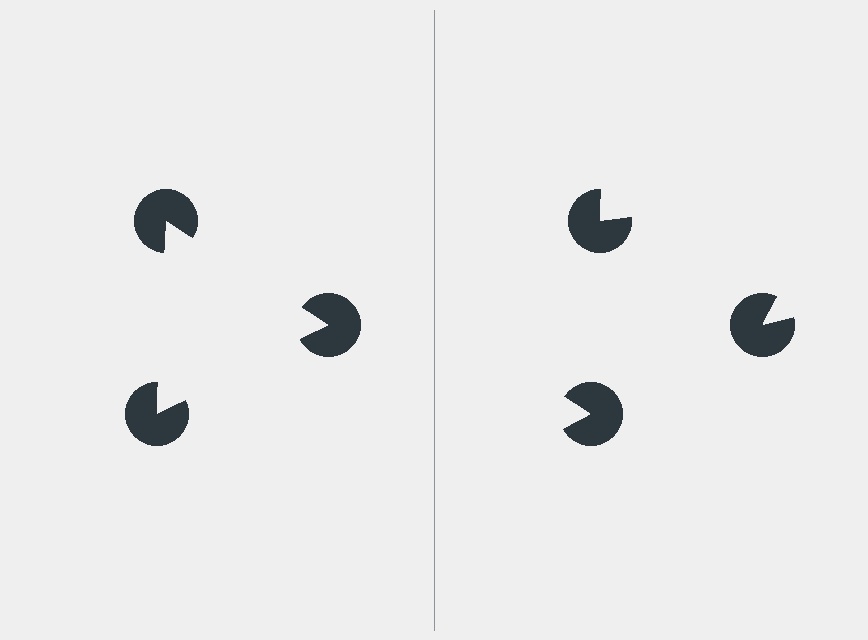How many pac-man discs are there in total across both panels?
6 — 3 on each side.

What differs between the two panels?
The pac-man discs are positioned identically on both sides; only the wedge orientations differ. On the left they align to a triangle; on the right they are misaligned.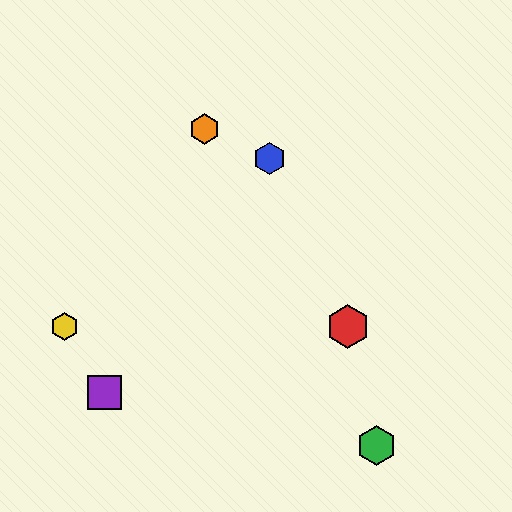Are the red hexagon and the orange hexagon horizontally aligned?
No, the red hexagon is at y≈326 and the orange hexagon is at y≈129.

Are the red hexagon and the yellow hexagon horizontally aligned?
Yes, both are at y≈326.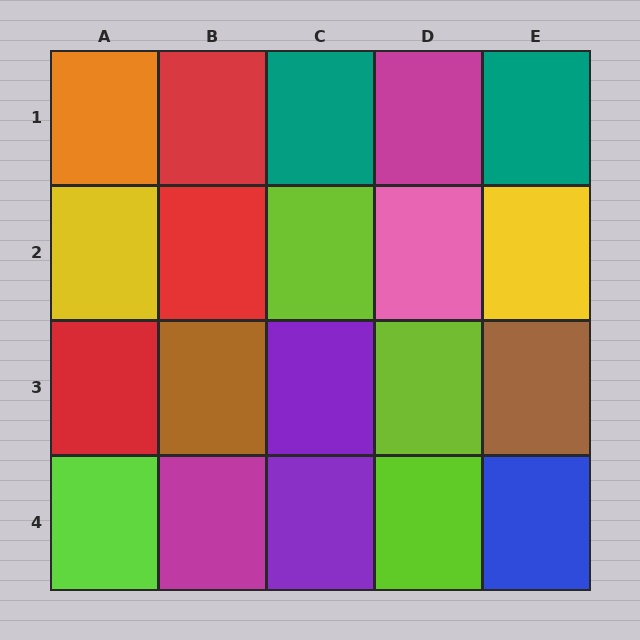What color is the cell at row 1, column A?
Orange.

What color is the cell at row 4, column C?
Purple.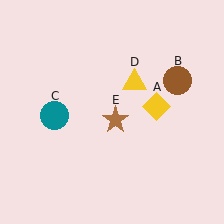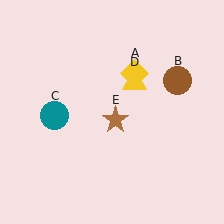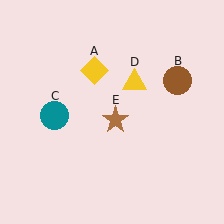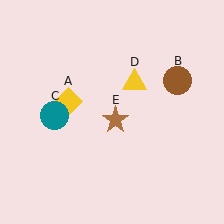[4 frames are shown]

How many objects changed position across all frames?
1 object changed position: yellow diamond (object A).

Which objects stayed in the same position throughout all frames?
Brown circle (object B) and teal circle (object C) and yellow triangle (object D) and brown star (object E) remained stationary.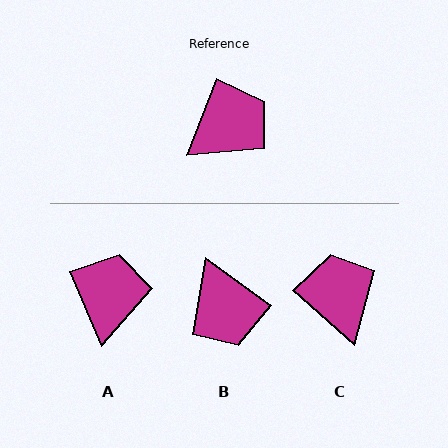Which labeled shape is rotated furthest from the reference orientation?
B, about 104 degrees away.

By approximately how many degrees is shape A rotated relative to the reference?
Approximately 44 degrees counter-clockwise.